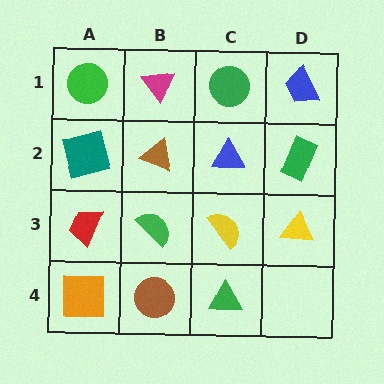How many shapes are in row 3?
4 shapes.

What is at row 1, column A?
A green circle.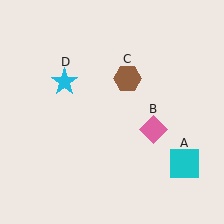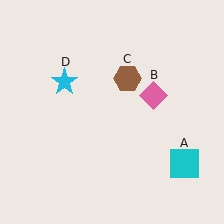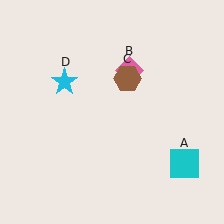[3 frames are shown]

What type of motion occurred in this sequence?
The pink diamond (object B) rotated counterclockwise around the center of the scene.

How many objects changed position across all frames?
1 object changed position: pink diamond (object B).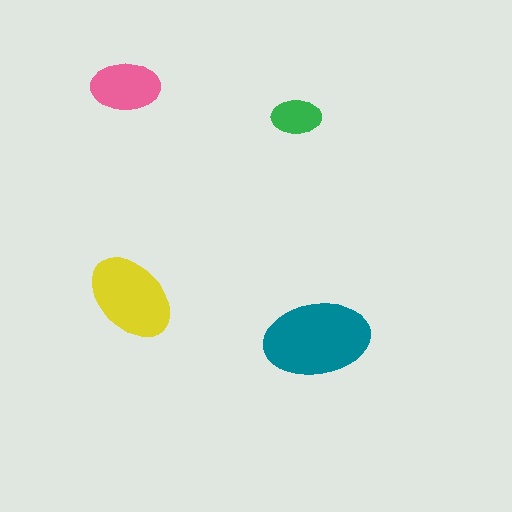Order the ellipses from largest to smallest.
the teal one, the yellow one, the pink one, the green one.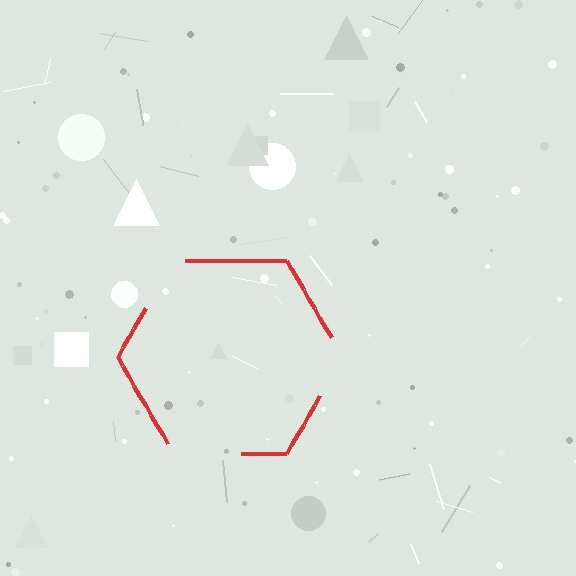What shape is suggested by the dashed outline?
The dashed outline suggests a hexagon.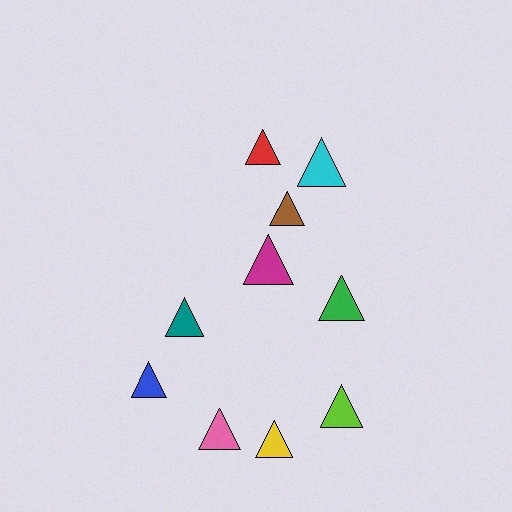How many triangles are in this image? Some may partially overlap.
There are 10 triangles.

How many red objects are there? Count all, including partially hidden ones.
There is 1 red object.